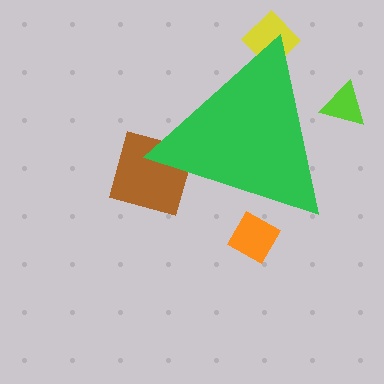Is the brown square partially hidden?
Yes, the brown square is partially hidden behind the green triangle.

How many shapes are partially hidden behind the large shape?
4 shapes are partially hidden.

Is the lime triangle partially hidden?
Yes, the lime triangle is partially hidden behind the green triangle.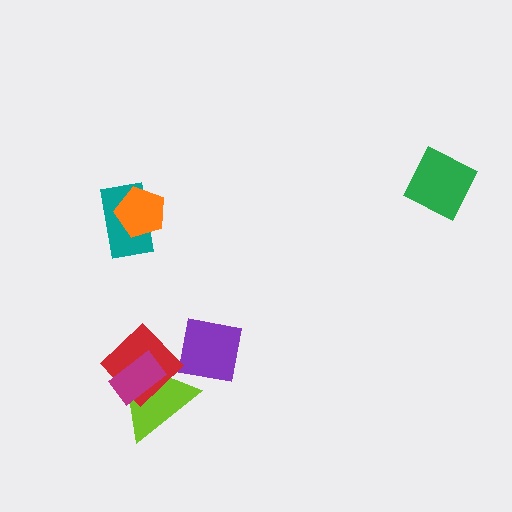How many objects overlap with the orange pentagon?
1 object overlaps with the orange pentagon.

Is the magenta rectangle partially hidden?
No, no other shape covers it.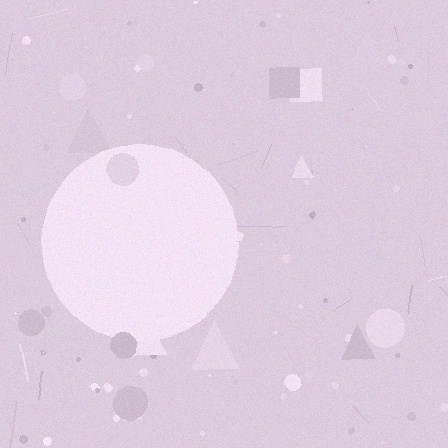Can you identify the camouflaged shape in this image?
The camouflaged shape is a circle.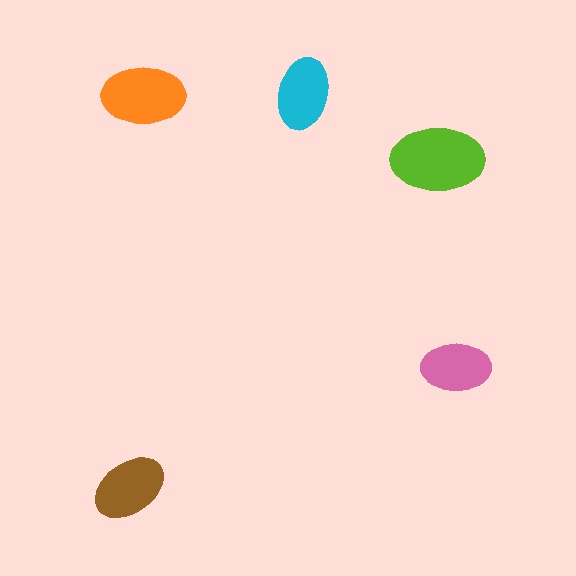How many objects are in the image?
There are 5 objects in the image.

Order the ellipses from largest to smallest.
the lime one, the orange one, the brown one, the cyan one, the pink one.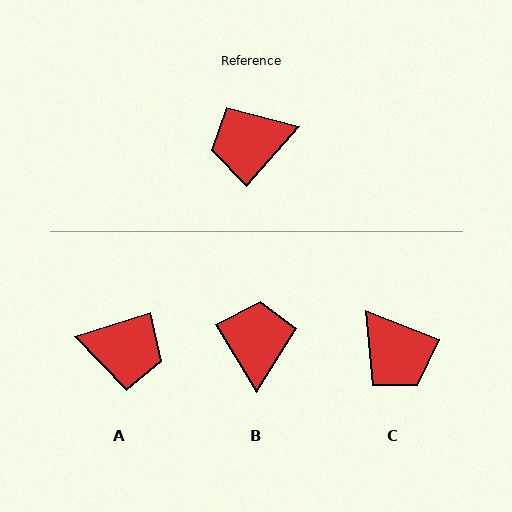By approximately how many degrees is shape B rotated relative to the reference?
Approximately 108 degrees clockwise.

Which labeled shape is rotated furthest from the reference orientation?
A, about 149 degrees away.